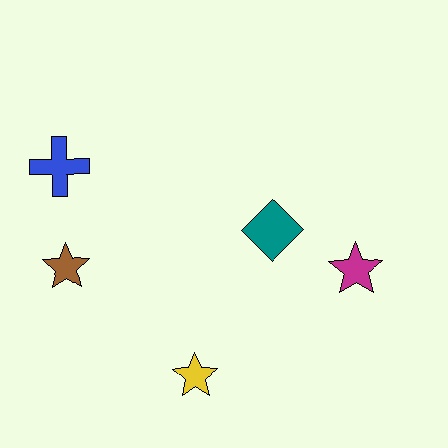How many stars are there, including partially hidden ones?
There are 3 stars.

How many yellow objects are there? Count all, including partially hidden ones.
There is 1 yellow object.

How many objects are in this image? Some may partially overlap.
There are 5 objects.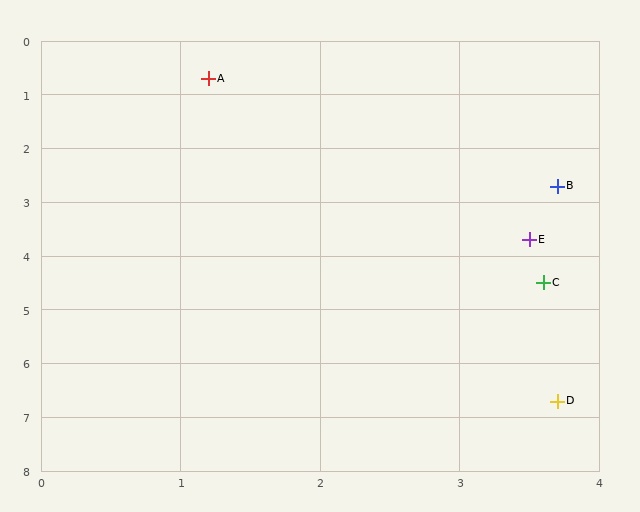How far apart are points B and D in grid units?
Points B and D are about 4.0 grid units apart.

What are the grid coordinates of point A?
Point A is at approximately (1.2, 0.7).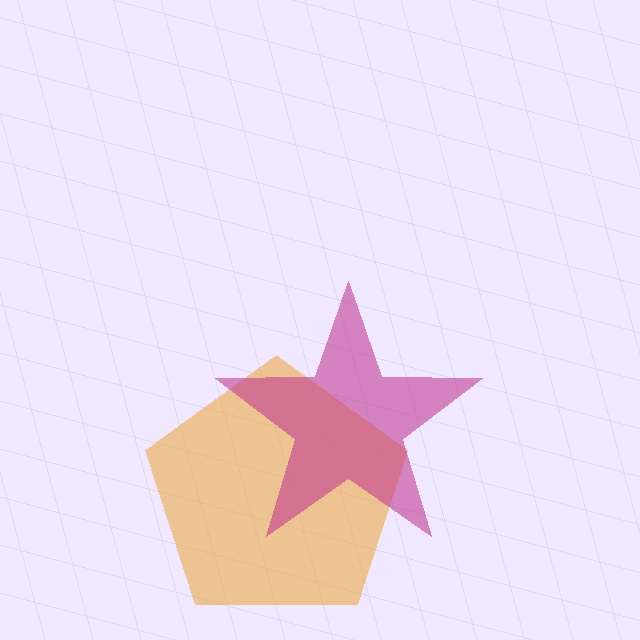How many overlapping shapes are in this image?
There are 2 overlapping shapes in the image.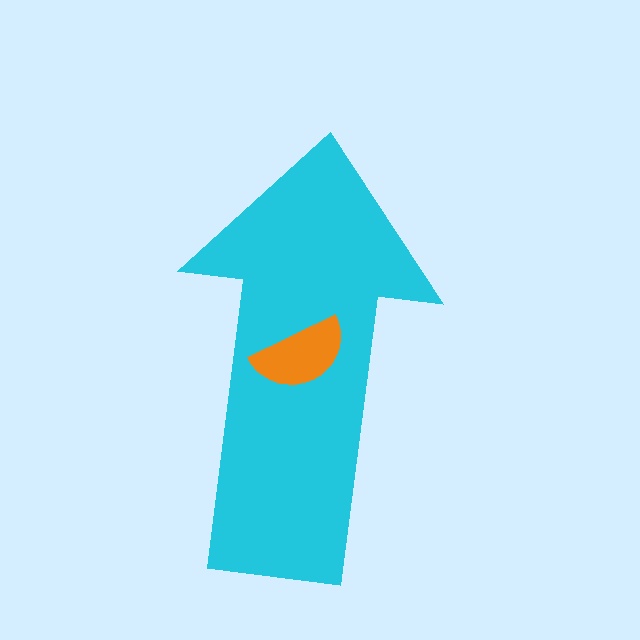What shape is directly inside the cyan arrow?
The orange semicircle.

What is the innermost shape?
The orange semicircle.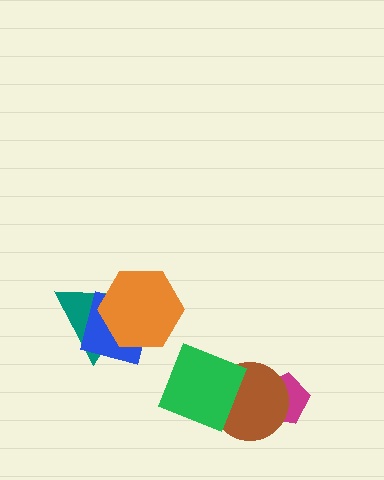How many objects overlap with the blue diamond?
2 objects overlap with the blue diamond.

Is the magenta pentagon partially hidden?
Yes, it is partially covered by another shape.